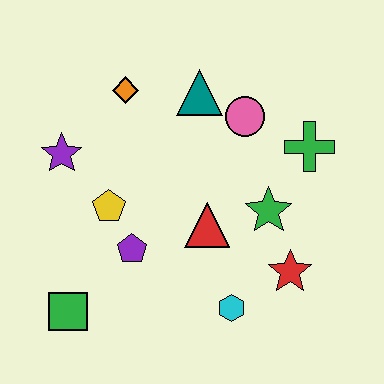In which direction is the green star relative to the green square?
The green star is to the right of the green square.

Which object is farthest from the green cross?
The green square is farthest from the green cross.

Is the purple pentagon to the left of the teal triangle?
Yes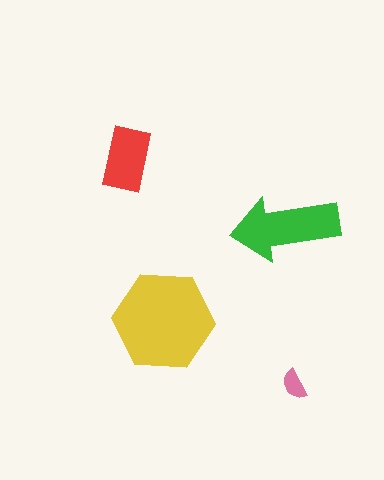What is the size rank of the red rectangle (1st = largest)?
3rd.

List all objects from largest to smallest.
The yellow hexagon, the green arrow, the red rectangle, the pink semicircle.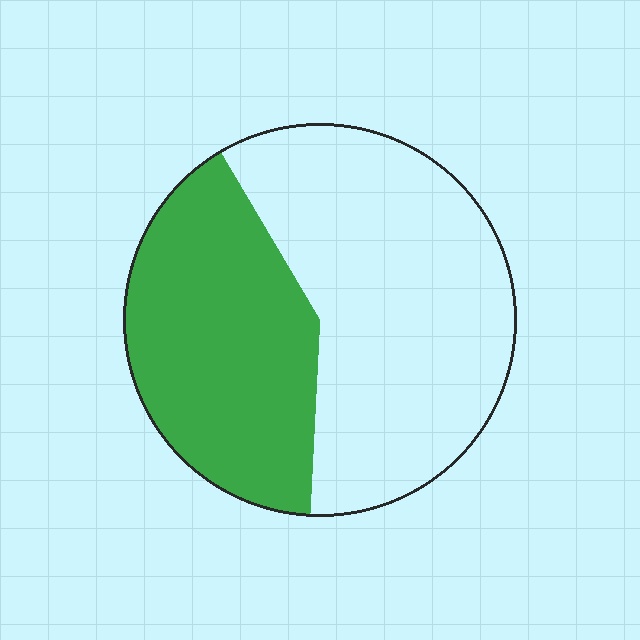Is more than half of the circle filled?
No.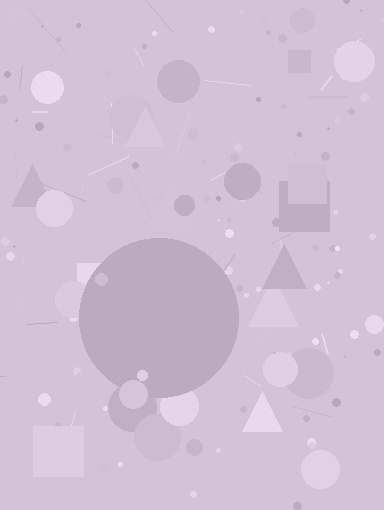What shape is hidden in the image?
A circle is hidden in the image.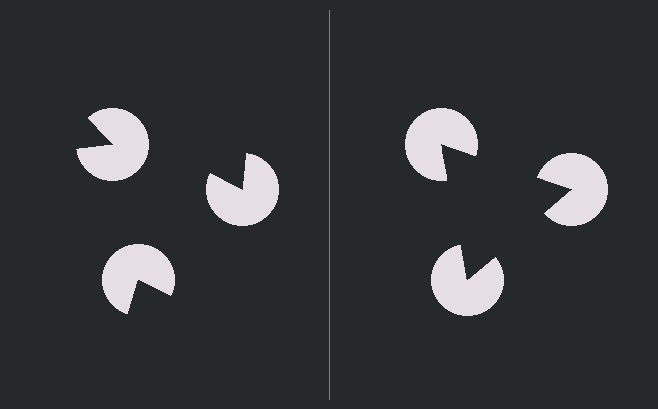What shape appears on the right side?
An illusory triangle.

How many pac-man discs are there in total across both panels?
6 — 3 on each side.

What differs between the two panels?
The pac-man discs are positioned identically on both sides; only the wedge orientations differ. On the right they align to a triangle; on the left they are misaligned.